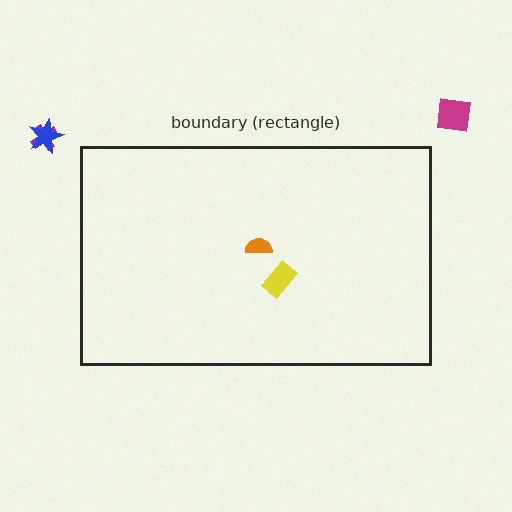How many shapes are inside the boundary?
2 inside, 3 outside.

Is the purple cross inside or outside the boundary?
Outside.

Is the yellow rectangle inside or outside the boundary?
Inside.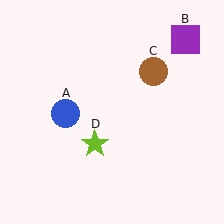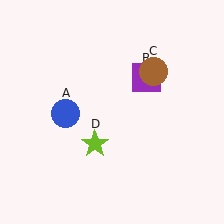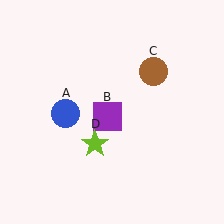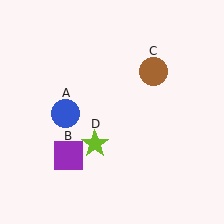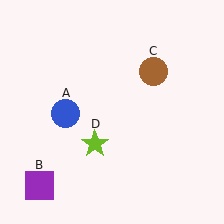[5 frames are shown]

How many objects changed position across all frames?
1 object changed position: purple square (object B).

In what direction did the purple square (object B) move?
The purple square (object B) moved down and to the left.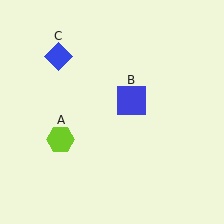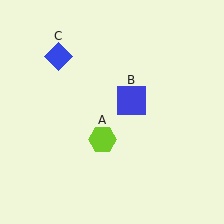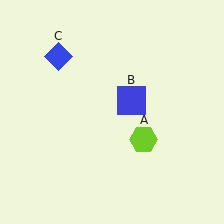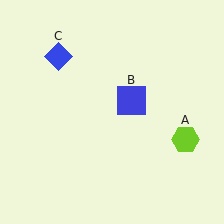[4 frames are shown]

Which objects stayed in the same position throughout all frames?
Blue square (object B) and blue diamond (object C) remained stationary.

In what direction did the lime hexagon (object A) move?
The lime hexagon (object A) moved right.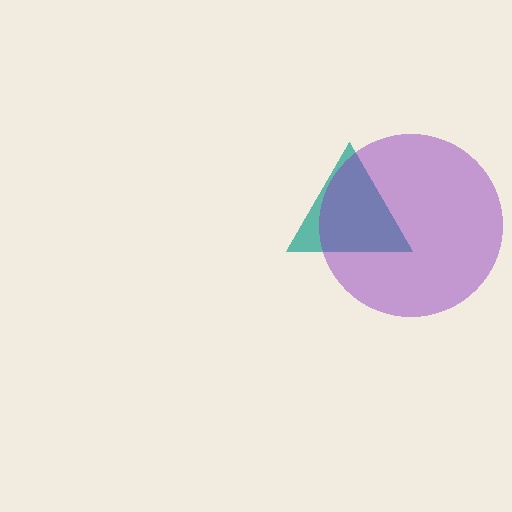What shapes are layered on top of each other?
The layered shapes are: a teal triangle, a purple circle.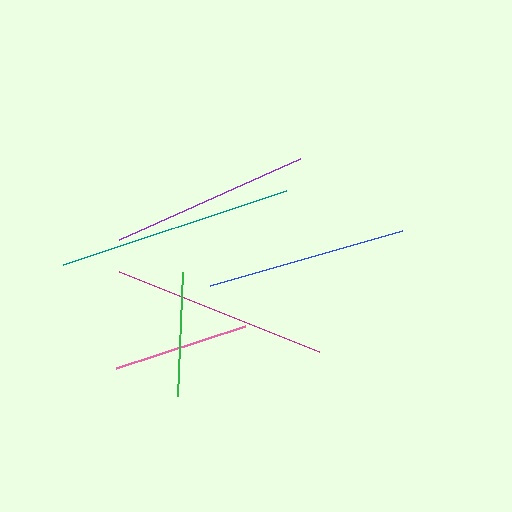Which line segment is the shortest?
The green line is the shortest at approximately 125 pixels.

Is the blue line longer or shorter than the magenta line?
The magenta line is longer than the blue line.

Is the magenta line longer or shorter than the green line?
The magenta line is longer than the green line.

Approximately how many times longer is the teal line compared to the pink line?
The teal line is approximately 1.7 times the length of the pink line.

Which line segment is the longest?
The teal line is the longest at approximately 236 pixels.